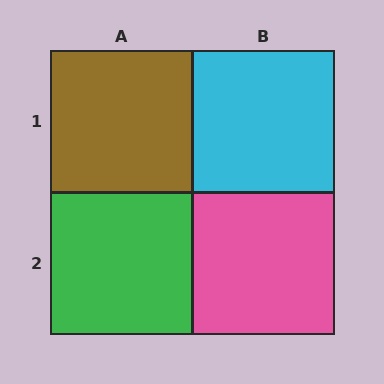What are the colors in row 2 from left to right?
Green, pink.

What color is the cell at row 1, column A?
Brown.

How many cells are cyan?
1 cell is cyan.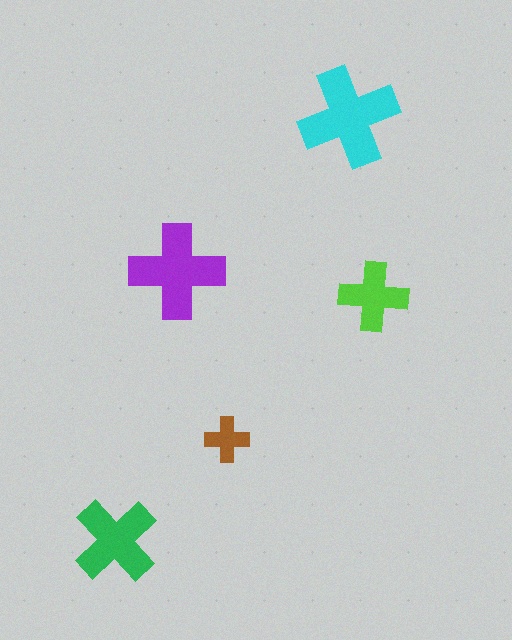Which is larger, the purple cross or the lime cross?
The purple one.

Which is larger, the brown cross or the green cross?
The green one.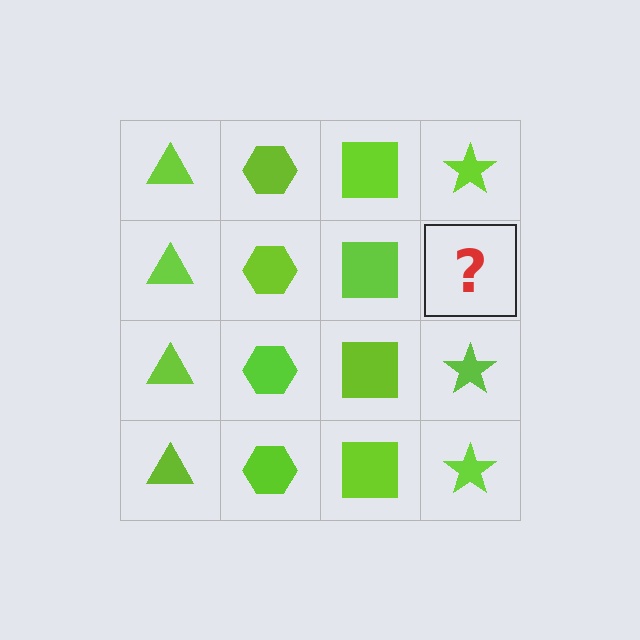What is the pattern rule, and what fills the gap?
The rule is that each column has a consistent shape. The gap should be filled with a lime star.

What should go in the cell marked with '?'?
The missing cell should contain a lime star.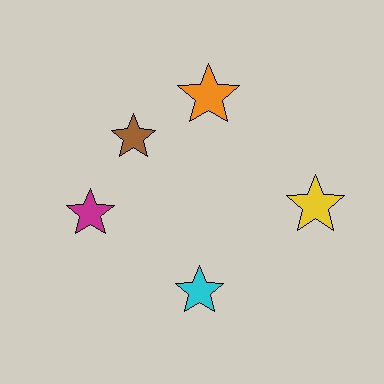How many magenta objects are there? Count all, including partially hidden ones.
There is 1 magenta object.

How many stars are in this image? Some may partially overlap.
There are 5 stars.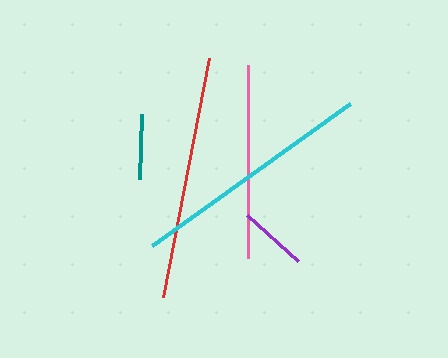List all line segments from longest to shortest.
From longest to shortest: cyan, red, pink, purple, teal.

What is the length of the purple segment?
The purple segment is approximately 68 pixels long.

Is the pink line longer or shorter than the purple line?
The pink line is longer than the purple line.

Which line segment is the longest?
The cyan line is the longest at approximately 243 pixels.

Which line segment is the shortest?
The teal line is the shortest at approximately 65 pixels.